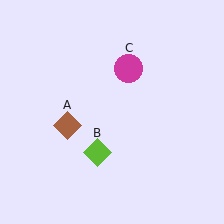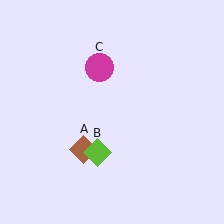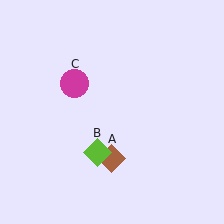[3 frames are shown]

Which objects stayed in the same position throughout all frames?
Lime diamond (object B) remained stationary.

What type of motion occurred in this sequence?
The brown diamond (object A), magenta circle (object C) rotated counterclockwise around the center of the scene.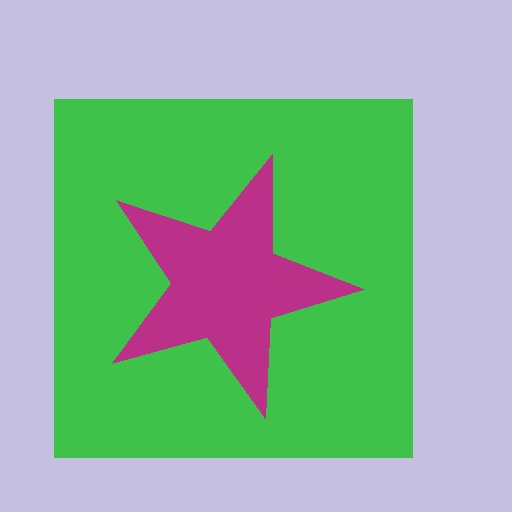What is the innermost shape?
The magenta star.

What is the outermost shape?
The green square.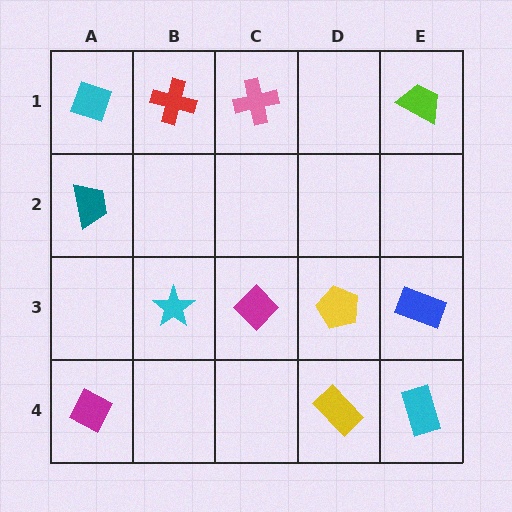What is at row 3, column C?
A magenta diamond.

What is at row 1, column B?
A red cross.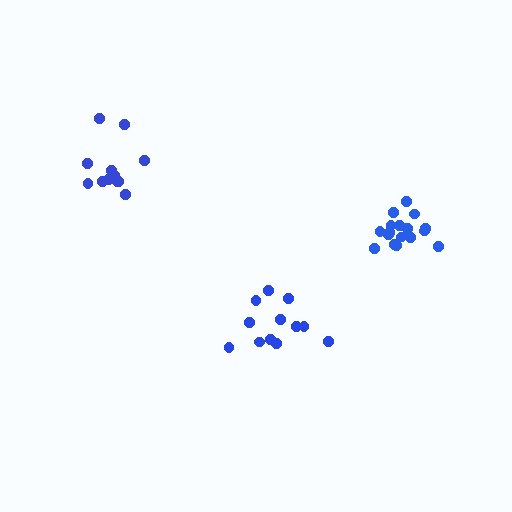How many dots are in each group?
Group 1: 12 dots, Group 2: 13 dots, Group 3: 17 dots (42 total).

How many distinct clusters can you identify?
There are 3 distinct clusters.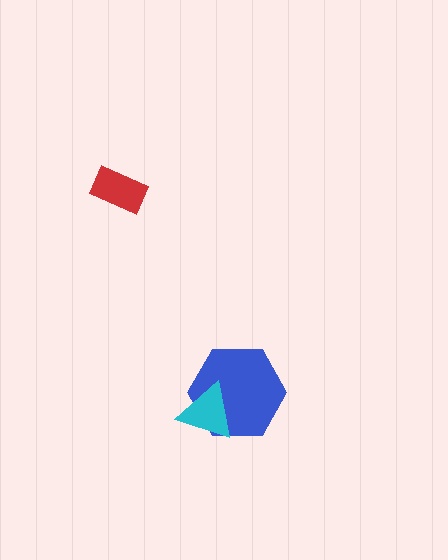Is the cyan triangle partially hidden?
No, no other shape covers it.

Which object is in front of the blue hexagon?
The cyan triangle is in front of the blue hexagon.